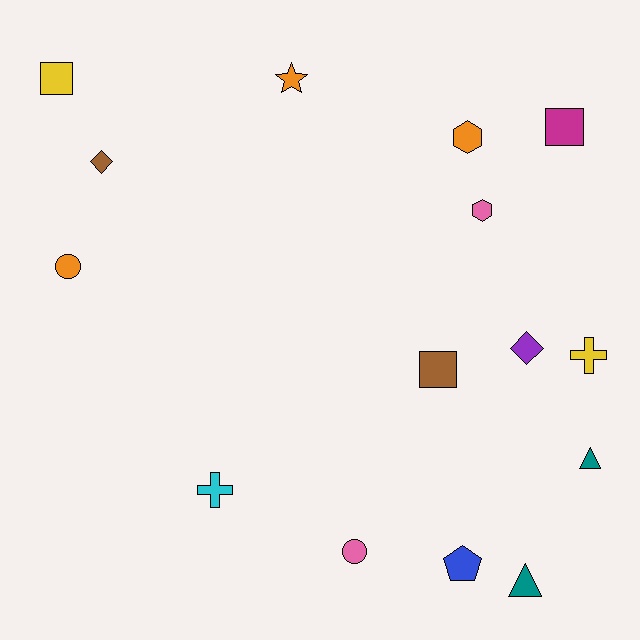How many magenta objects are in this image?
There is 1 magenta object.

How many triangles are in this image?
There are 2 triangles.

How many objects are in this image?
There are 15 objects.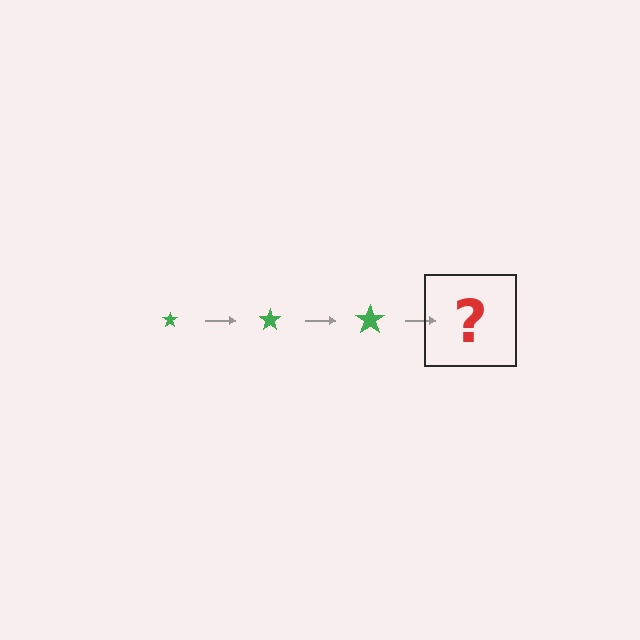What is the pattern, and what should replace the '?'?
The pattern is that the star gets progressively larger each step. The '?' should be a green star, larger than the previous one.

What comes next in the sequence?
The next element should be a green star, larger than the previous one.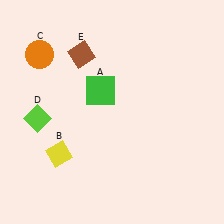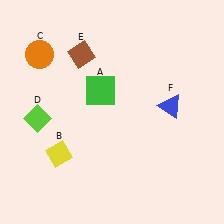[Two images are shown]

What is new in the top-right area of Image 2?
A blue triangle (F) was added in the top-right area of Image 2.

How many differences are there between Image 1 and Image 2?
There is 1 difference between the two images.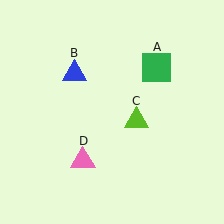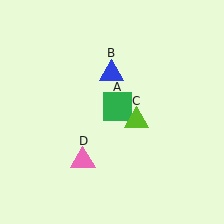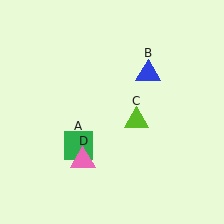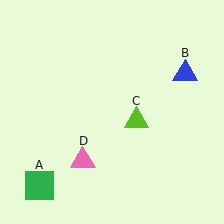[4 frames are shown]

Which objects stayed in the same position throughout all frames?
Lime triangle (object C) and pink triangle (object D) remained stationary.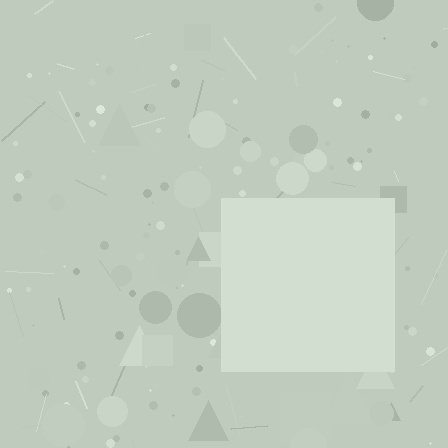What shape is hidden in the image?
A square is hidden in the image.